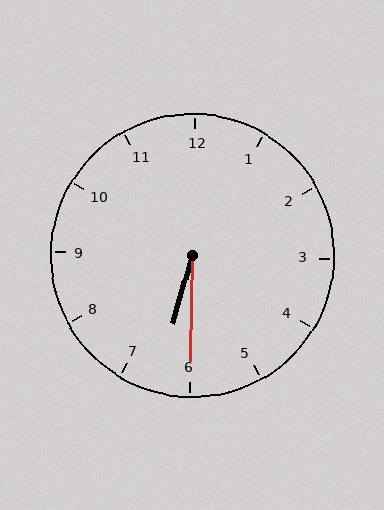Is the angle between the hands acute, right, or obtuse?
It is acute.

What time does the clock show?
6:30.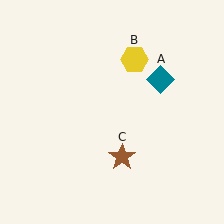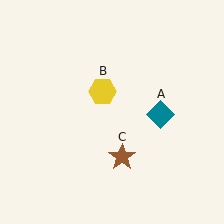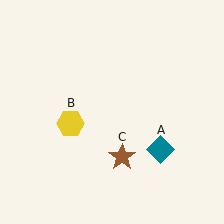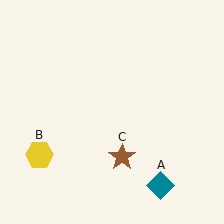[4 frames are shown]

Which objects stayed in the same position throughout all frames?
Brown star (object C) remained stationary.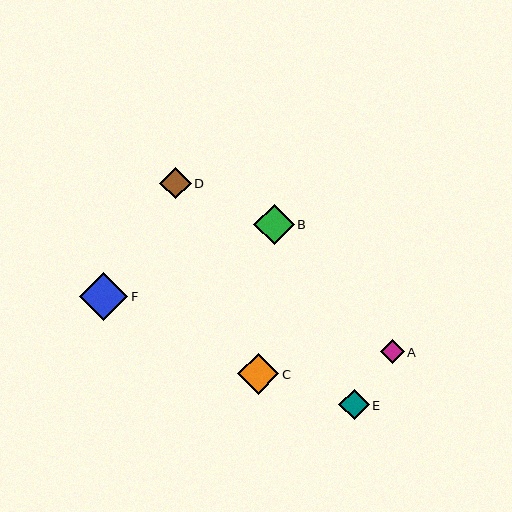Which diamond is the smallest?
Diamond A is the smallest with a size of approximately 23 pixels.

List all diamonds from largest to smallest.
From largest to smallest: F, C, B, D, E, A.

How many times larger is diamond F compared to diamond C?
Diamond F is approximately 1.2 times the size of diamond C.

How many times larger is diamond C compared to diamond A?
Diamond C is approximately 1.7 times the size of diamond A.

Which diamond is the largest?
Diamond F is the largest with a size of approximately 48 pixels.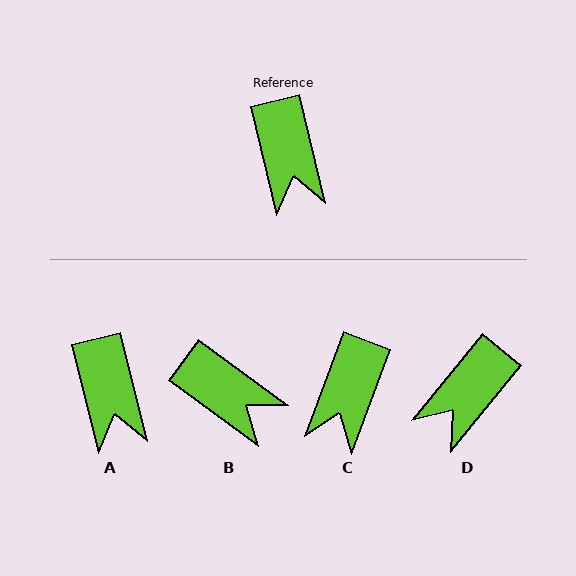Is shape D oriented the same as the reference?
No, it is off by about 53 degrees.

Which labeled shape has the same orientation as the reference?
A.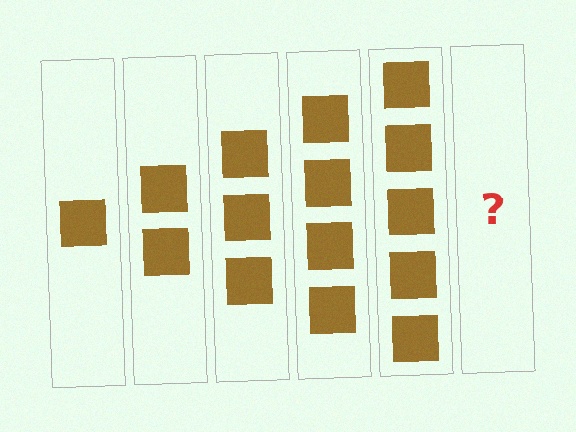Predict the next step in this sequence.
The next step is 6 squares.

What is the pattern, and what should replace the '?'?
The pattern is that each step adds one more square. The '?' should be 6 squares.